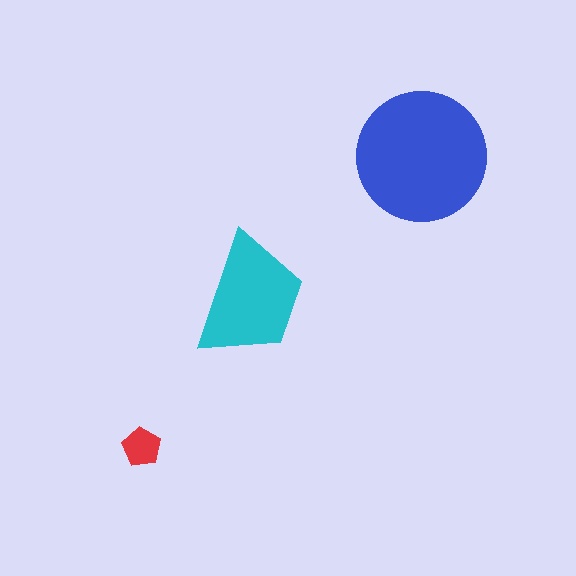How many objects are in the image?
There are 3 objects in the image.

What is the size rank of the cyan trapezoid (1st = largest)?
2nd.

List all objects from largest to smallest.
The blue circle, the cyan trapezoid, the red pentagon.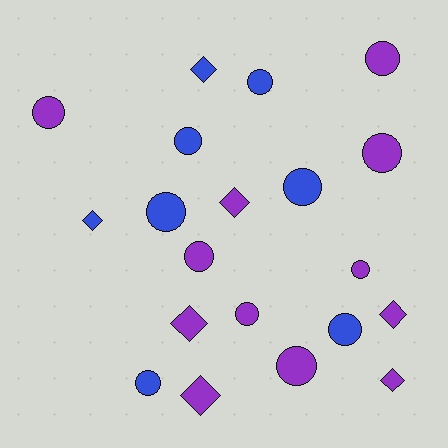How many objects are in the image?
There are 20 objects.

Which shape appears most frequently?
Circle, with 13 objects.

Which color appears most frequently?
Purple, with 12 objects.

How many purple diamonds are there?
There are 5 purple diamonds.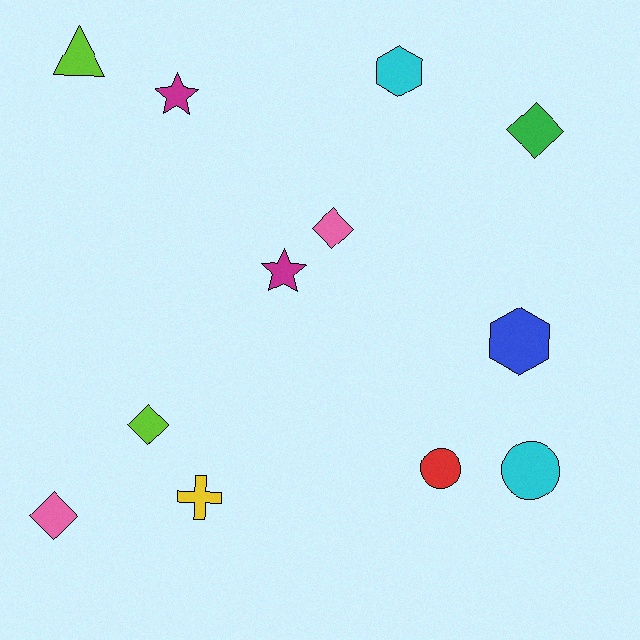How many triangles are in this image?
There is 1 triangle.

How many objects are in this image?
There are 12 objects.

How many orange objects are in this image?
There are no orange objects.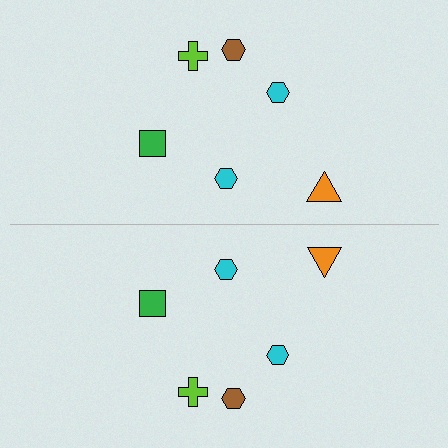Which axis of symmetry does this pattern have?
The pattern has a horizontal axis of symmetry running through the center of the image.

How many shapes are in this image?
There are 12 shapes in this image.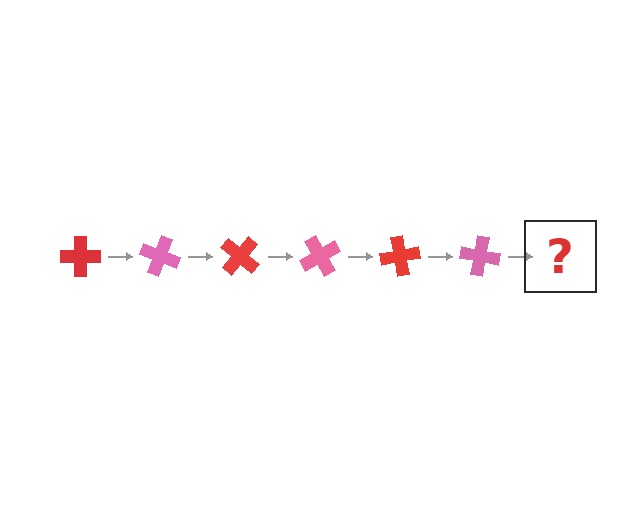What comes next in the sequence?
The next element should be a red cross, rotated 120 degrees from the start.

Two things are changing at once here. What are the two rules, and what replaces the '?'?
The two rules are that it rotates 20 degrees each step and the color cycles through red and pink. The '?' should be a red cross, rotated 120 degrees from the start.